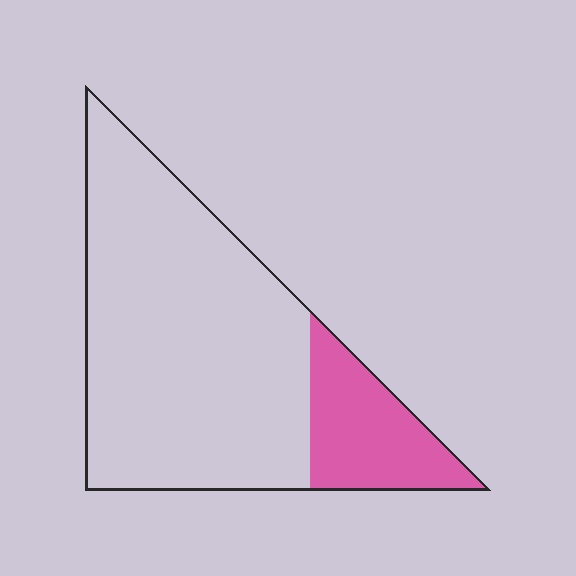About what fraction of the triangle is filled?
About one fifth (1/5).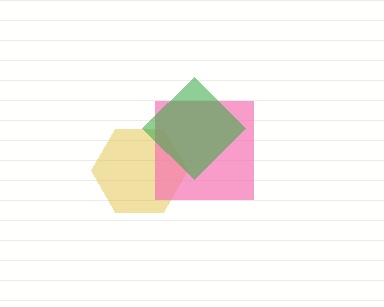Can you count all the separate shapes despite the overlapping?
Yes, there are 3 separate shapes.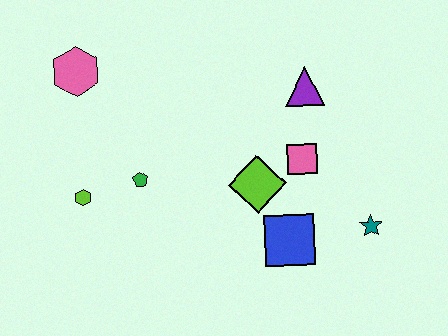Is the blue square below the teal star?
Yes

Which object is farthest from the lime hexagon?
The teal star is farthest from the lime hexagon.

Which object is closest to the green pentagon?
The lime hexagon is closest to the green pentagon.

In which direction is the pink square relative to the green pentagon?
The pink square is to the right of the green pentagon.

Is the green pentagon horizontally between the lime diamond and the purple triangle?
No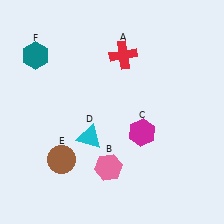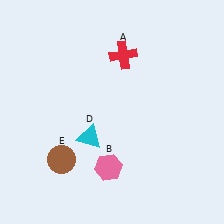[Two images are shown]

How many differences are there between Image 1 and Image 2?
There are 2 differences between the two images.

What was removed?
The magenta hexagon (C), the teal hexagon (F) were removed in Image 2.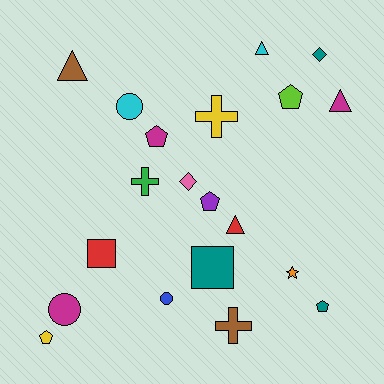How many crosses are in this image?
There are 3 crosses.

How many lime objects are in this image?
There is 1 lime object.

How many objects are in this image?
There are 20 objects.